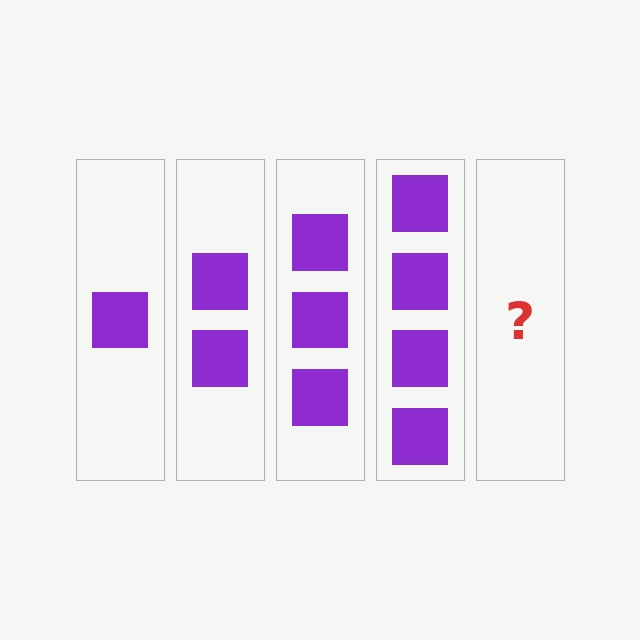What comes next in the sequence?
The next element should be 5 squares.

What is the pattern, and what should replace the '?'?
The pattern is that each step adds one more square. The '?' should be 5 squares.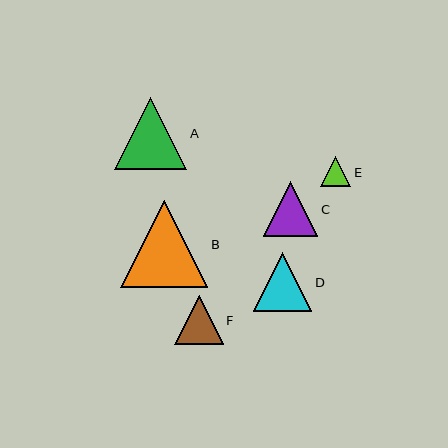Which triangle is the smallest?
Triangle E is the smallest with a size of approximately 30 pixels.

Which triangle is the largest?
Triangle B is the largest with a size of approximately 87 pixels.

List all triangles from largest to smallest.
From largest to smallest: B, A, D, C, F, E.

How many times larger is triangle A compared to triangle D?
Triangle A is approximately 1.2 times the size of triangle D.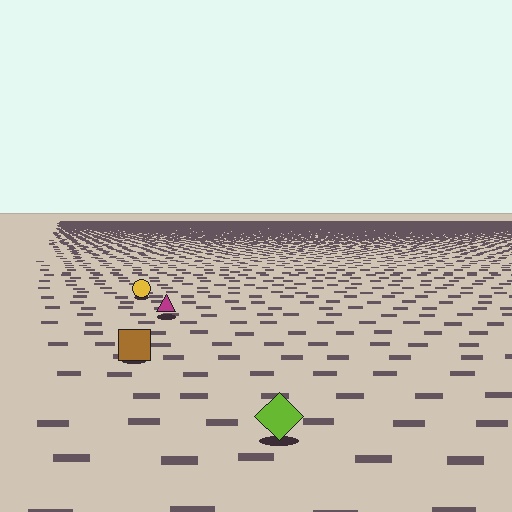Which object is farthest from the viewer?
The yellow circle is farthest from the viewer. It appears smaller and the ground texture around it is denser.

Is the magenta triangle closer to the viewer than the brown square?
No. The brown square is closer — you can tell from the texture gradient: the ground texture is coarser near it.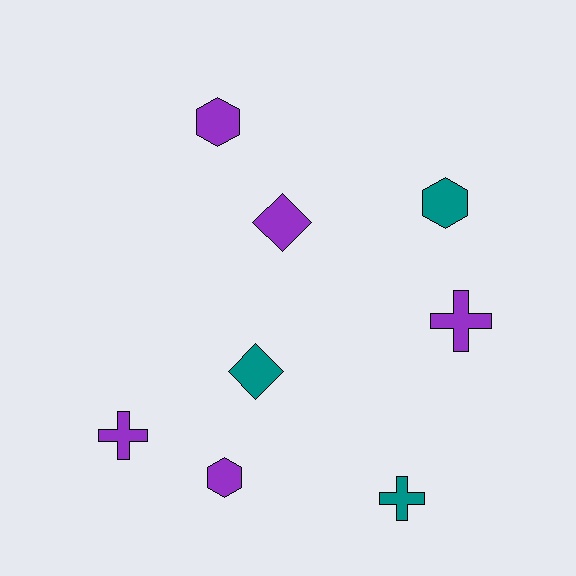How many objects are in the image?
There are 8 objects.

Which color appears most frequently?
Purple, with 5 objects.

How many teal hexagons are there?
There is 1 teal hexagon.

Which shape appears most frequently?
Hexagon, with 3 objects.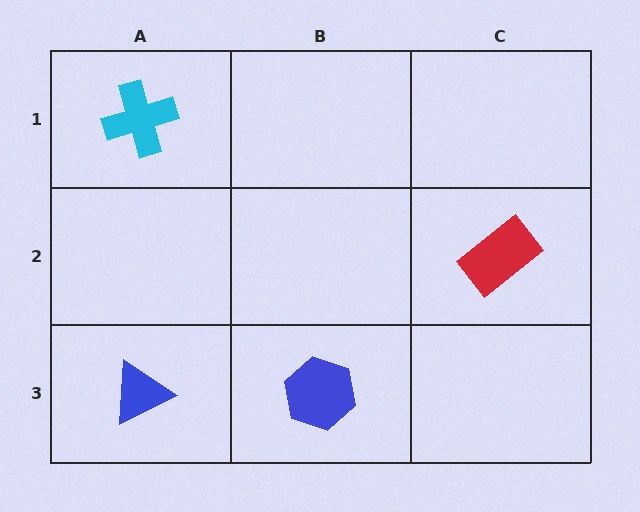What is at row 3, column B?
A blue hexagon.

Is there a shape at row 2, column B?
No, that cell is empty.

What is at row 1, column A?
A cyan cross.